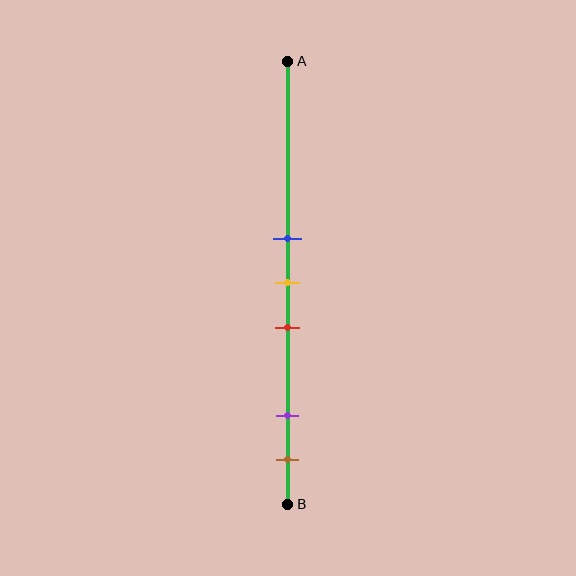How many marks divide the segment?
There are 5 marks dividing the segment.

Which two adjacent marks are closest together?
The blue and yellow marks are the closest adjacent pair.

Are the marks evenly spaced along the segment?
No, the marks are not evenly spaced.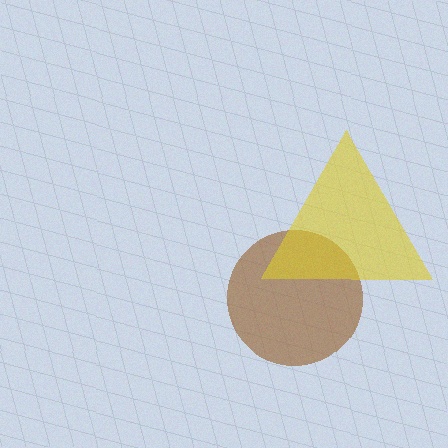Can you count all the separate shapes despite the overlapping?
Yes, there are 2 separate shapes.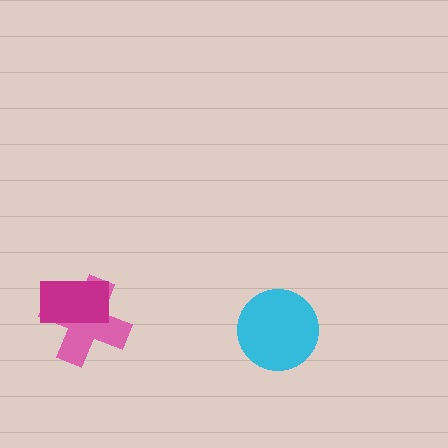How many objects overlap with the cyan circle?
0 objects overlap with the cyan circle.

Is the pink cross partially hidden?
Yes, it is partially covered by another shape.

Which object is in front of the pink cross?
The magenta rectangle is in front of the pink cross.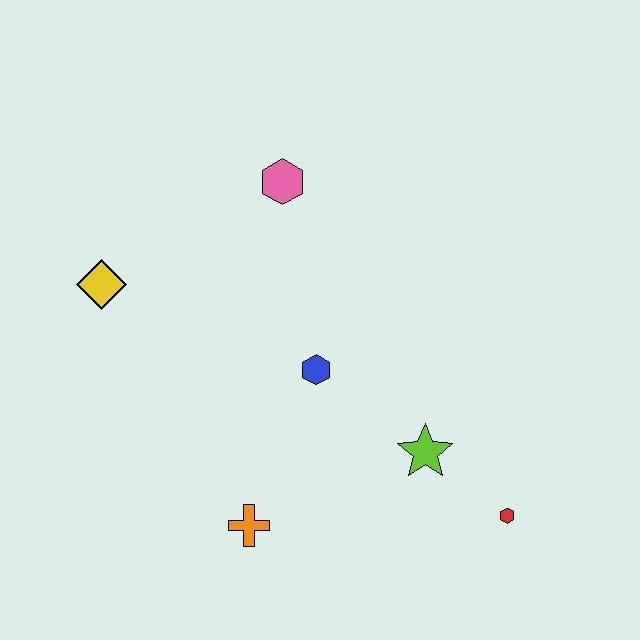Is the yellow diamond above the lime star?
Yes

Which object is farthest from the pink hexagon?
The red hexagon is farthest from the pink hexagon.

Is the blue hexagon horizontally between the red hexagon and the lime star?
No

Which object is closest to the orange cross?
The blue hexagon is closest to the orange cross.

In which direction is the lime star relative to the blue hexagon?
The lime star is to the right of the blue hexagon.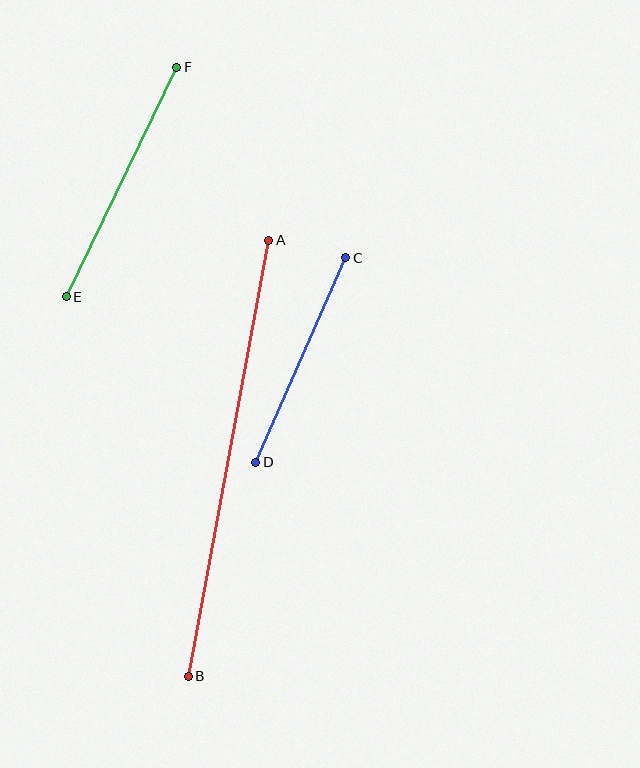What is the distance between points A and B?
The distance is approximately 443 pixels.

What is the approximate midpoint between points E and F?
The midpoint is at approximately (122, 182) pixels.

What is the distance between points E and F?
The distance is approximately 255 pixels.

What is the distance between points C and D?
The distance is approximately 223 pixels.